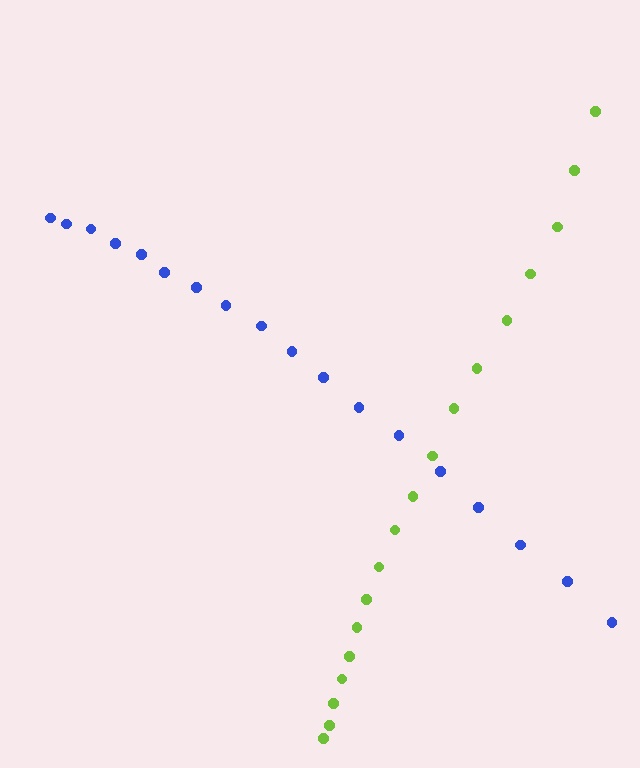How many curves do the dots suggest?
There are 2 distinct paths.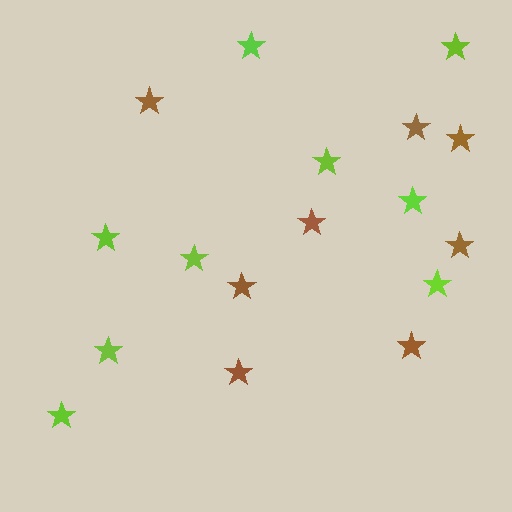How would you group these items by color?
There are 2 groups: one group of brown stars (8) and one group of lime stars (9).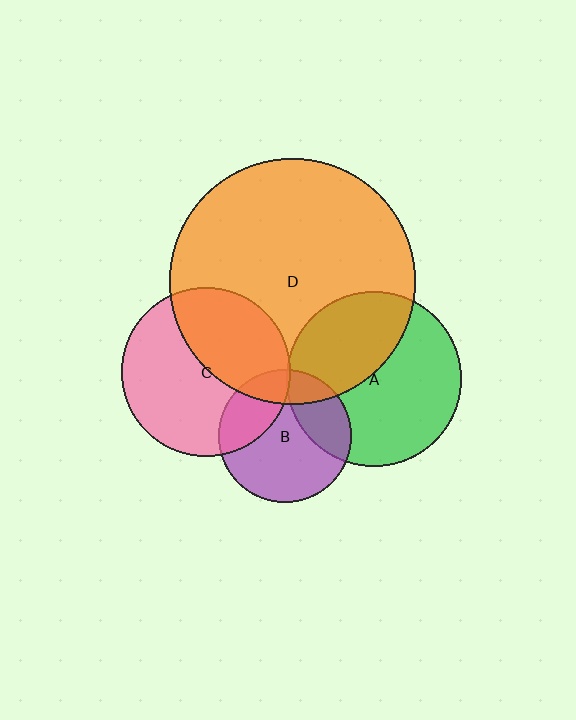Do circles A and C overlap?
Yes.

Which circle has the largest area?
Circle D (orange).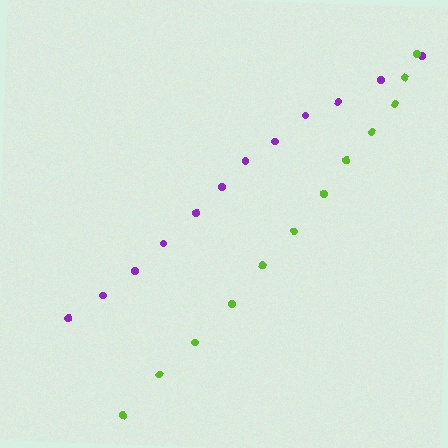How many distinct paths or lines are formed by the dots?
There are 2 distinct paths.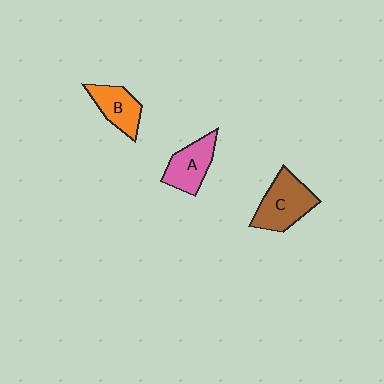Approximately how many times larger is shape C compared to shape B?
Approximately 1.4 times.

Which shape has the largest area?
Shape C (brown).